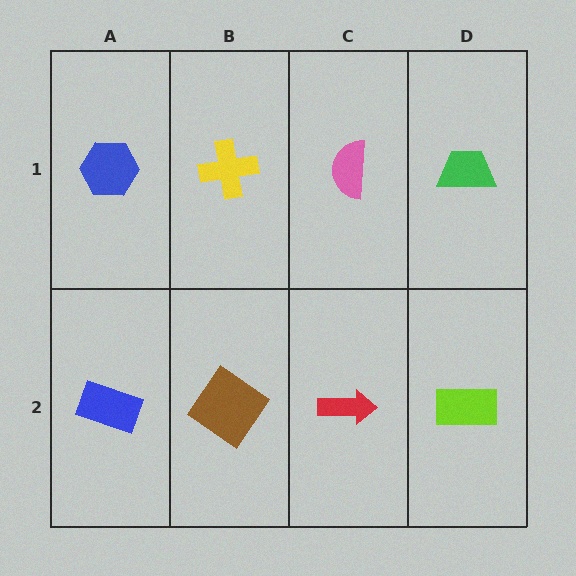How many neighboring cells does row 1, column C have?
3.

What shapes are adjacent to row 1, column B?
A brown diamond (row 2, column B), a blue hexagon (row 1, column A), a pink semicircle (row 1, column C).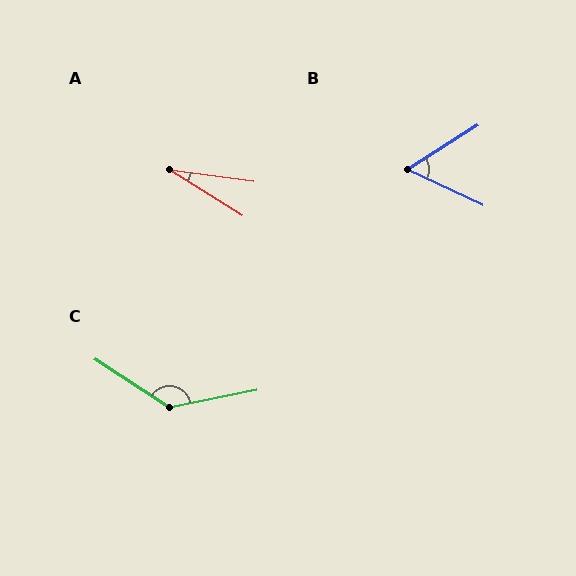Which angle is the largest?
C, at approximately 135 degrees.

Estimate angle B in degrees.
Approximately 58 degrees.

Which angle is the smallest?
A, at approximately 25 degrees.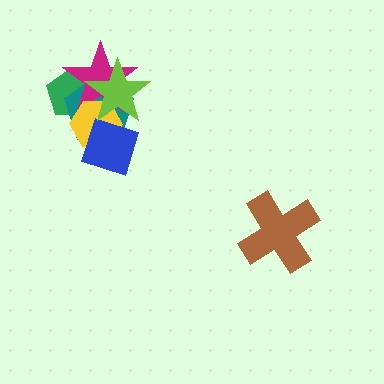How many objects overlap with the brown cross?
0 objects overlap with the brown cross.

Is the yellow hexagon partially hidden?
Yes, it is partially covered by another shape.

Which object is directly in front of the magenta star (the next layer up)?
The yellow hexagon is directly in front of the magenta star.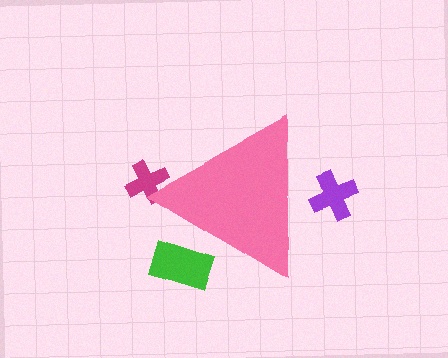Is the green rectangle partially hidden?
Yes, the green rectangle is partially hidden behind the pink triangle.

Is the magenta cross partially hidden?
Yes, the magenta cross is partially hidden behind the pink triangle.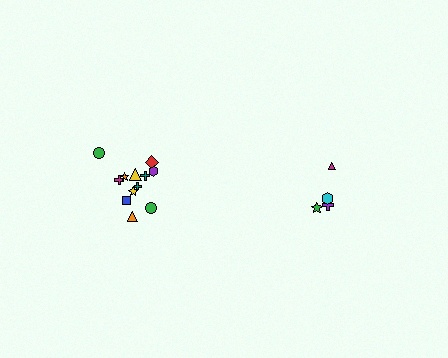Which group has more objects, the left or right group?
The left group.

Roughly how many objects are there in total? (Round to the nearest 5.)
Roughly 15 objects in total.